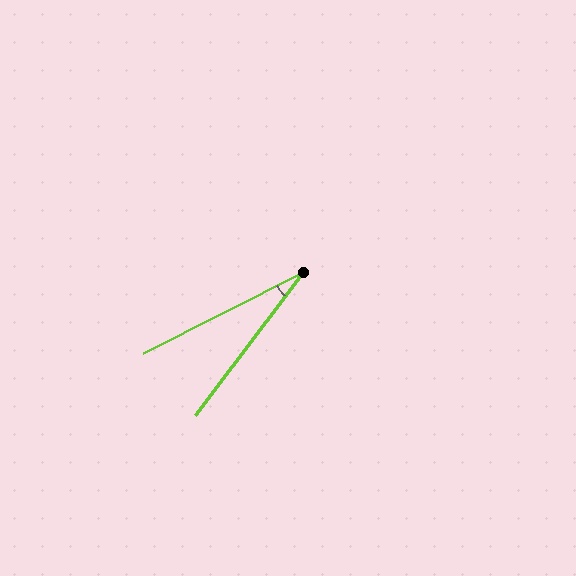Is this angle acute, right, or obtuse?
It is acute.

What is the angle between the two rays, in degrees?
Approximately 26 degrees.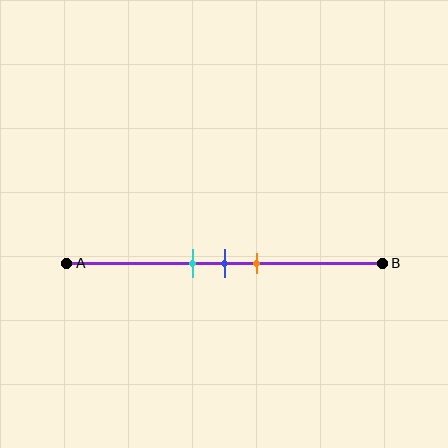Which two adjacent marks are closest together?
The cyan and blue marks are the closest adjacent pair.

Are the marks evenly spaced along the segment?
Yes, the marks are approximately evenly spaced.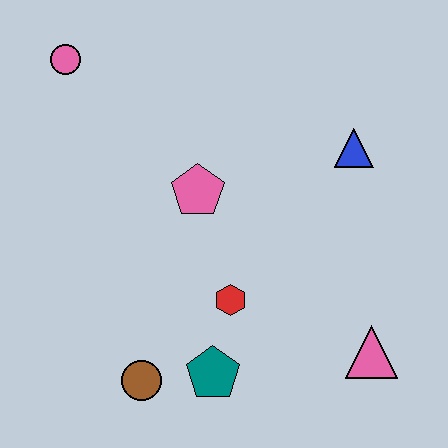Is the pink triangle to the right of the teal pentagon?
Yes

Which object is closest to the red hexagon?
The teal pentagon is closest to the red hexagon.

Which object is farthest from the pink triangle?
The pink circle is farthest from the pink triangle.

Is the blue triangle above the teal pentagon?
Yes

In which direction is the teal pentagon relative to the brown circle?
The teal pentagon is to the right of the brown circle.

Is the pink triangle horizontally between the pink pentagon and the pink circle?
No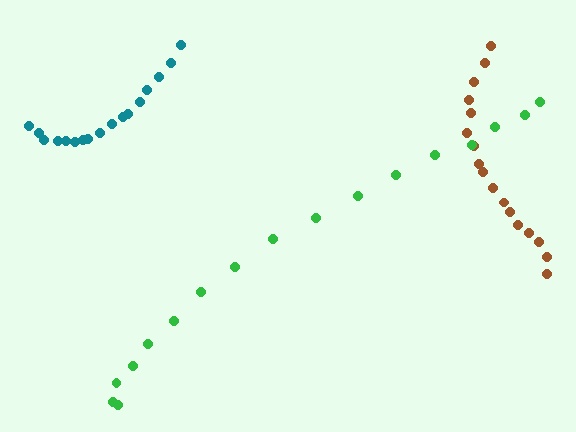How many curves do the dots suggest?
There are 3 distinct paths.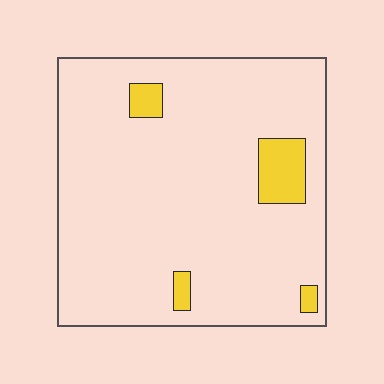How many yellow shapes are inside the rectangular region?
4.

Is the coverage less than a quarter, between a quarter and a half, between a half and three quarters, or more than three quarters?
Less than a quarter.